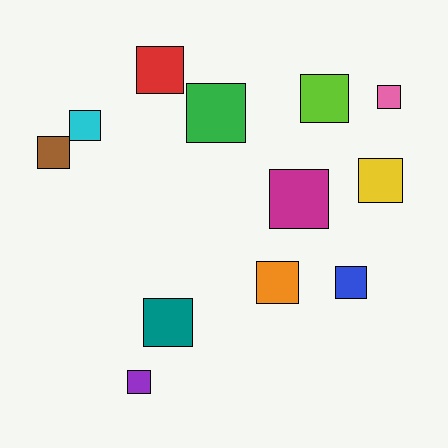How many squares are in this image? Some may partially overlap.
There are 12 squares.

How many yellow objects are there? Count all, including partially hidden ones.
There is 1 yellow object.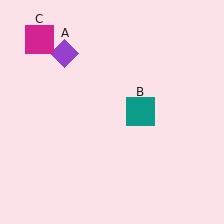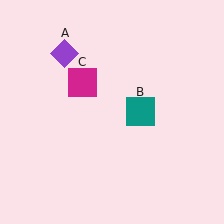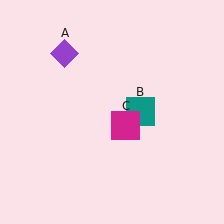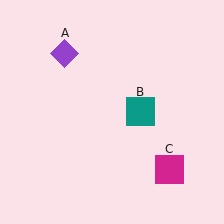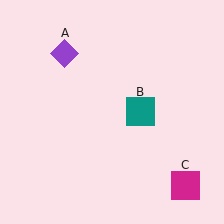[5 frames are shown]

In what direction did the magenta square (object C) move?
The magenta square (object C) moved down and to the right.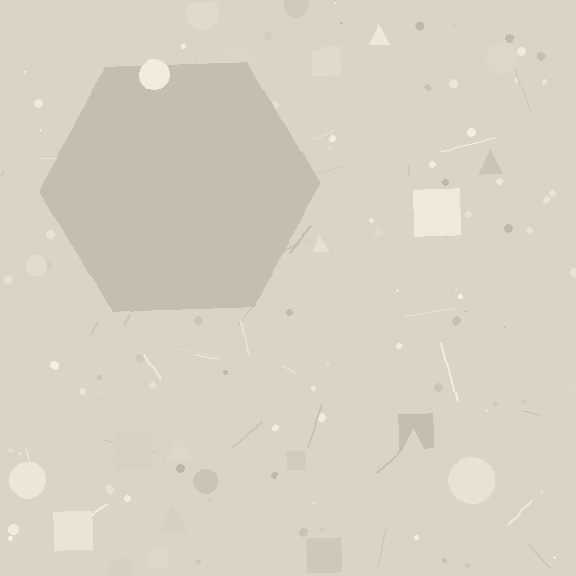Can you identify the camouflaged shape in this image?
The camouflaged shape is a hexagon.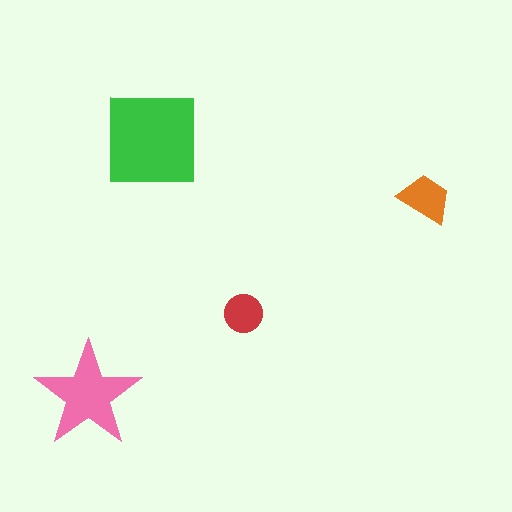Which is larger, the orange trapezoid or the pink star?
The pink star.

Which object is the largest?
The green square.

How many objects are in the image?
There are 4 objects in the image.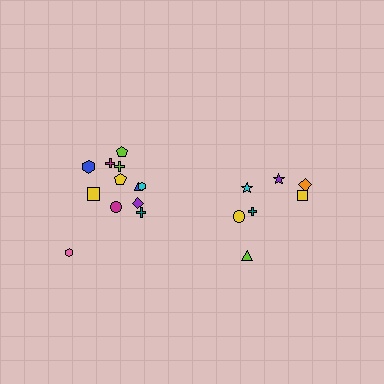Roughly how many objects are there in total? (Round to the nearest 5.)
Roughly 20 objects in total.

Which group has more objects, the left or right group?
The left group.